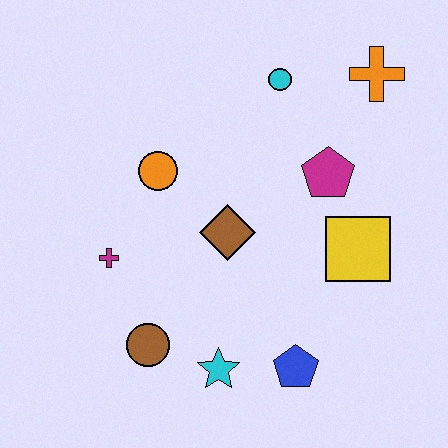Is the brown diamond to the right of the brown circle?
Yes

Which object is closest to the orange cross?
The cyan circle is closest to the orange cross.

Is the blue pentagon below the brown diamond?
Yes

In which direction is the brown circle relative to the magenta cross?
The brown circle is below the magenta cross.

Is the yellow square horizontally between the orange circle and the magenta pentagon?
No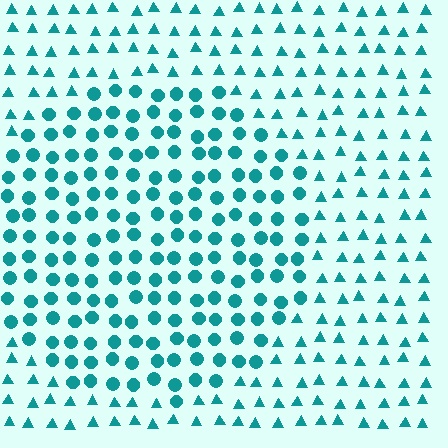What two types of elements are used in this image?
The image uses circles inside the circle region and triangles outside it.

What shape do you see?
I see a circle.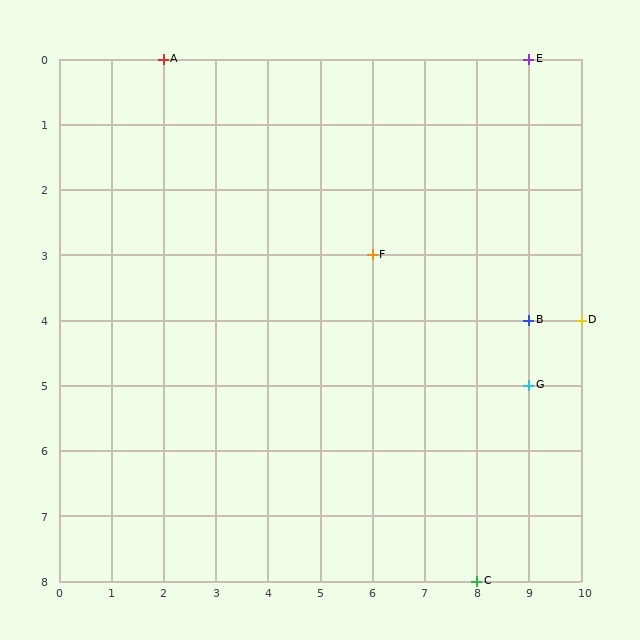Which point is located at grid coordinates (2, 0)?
Point A is at (2, 0).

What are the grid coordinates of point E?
Point E is at grid coordinates (9, 0).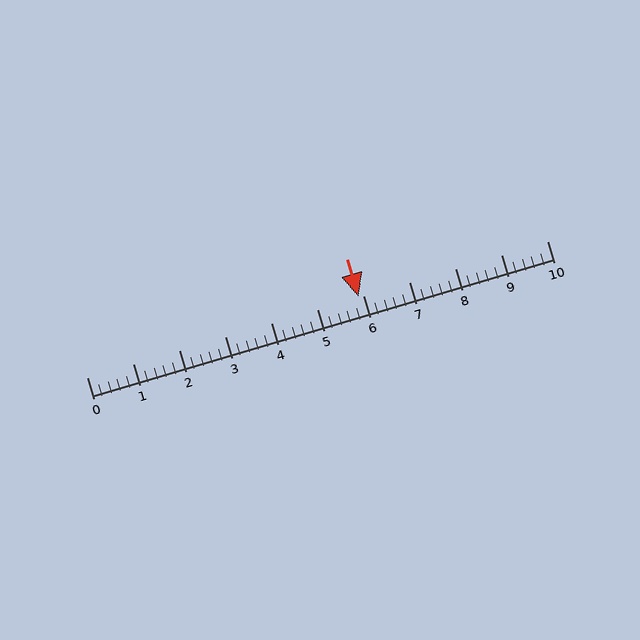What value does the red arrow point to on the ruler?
The red arrow points to approximately 5.9.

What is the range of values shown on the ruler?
The ruler shows values from 0 to 10.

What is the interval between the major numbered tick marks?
The major tick marks are spaced 1 units apart.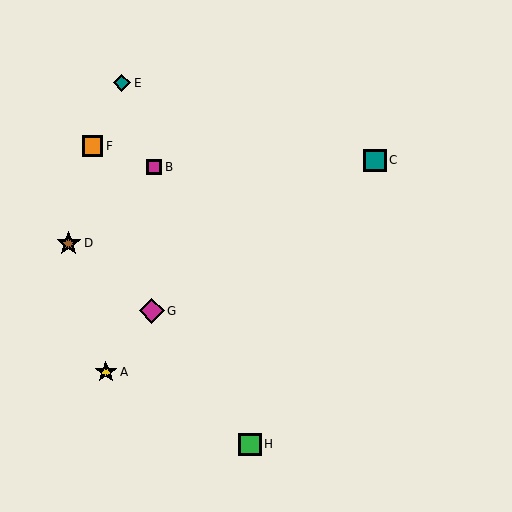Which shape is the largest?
The magenta diamond (labeled G) is the largest.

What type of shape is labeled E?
Shape E is a teal diamond.